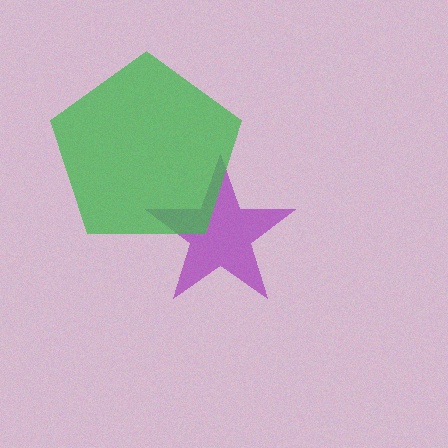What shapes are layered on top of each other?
The layered shapes are: a purple star, a green pentagon.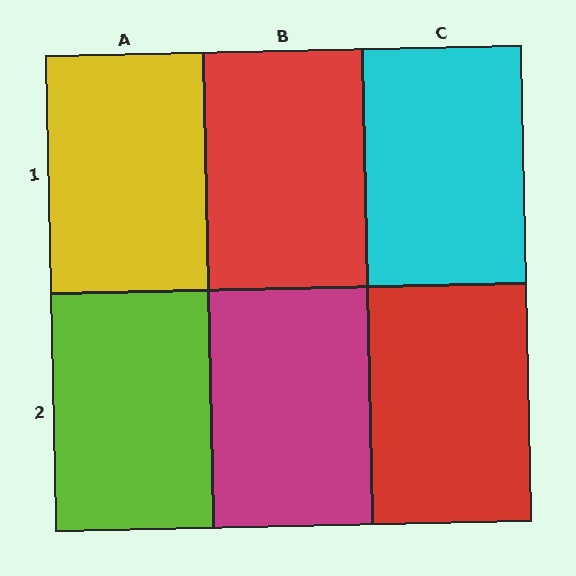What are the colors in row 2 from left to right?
Lime, magenta, red.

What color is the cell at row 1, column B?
Red.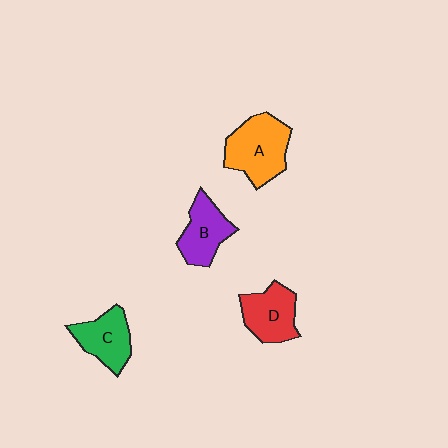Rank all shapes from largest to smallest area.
From largest to smallest: A (orange), D (red), C (green), B (purple).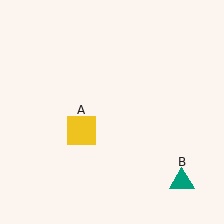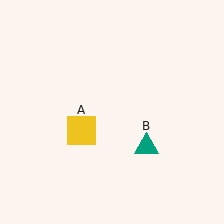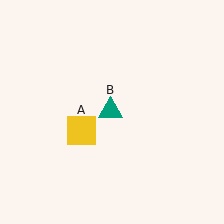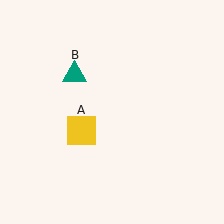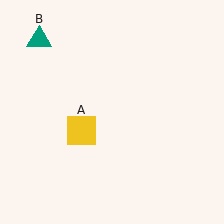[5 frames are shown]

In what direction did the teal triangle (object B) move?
The teal triangle (object B) moved up and to the left.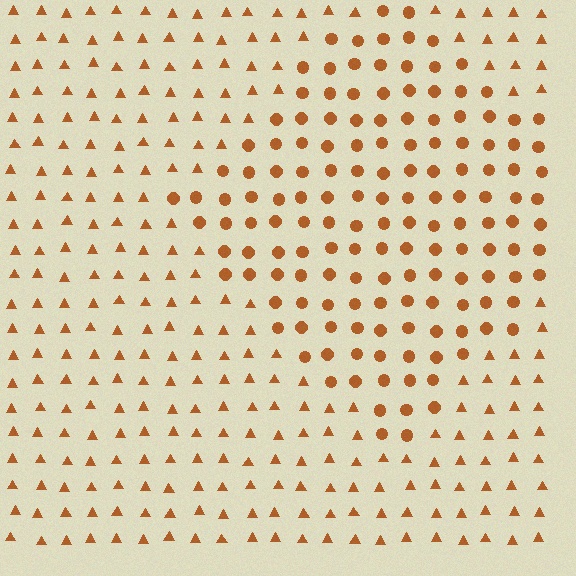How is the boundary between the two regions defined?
The boundary is defined by a change in element shape: circles inside vs. triangles outside. All elements share the same color and spacing.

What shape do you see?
I see a diamond.